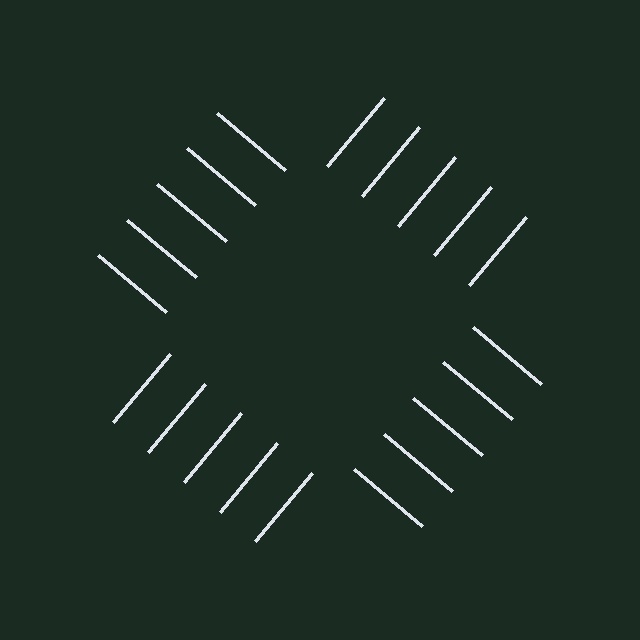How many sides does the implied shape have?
4 sides — the line-ends trace a square.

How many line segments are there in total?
20 — 5 along each of the 4 edges.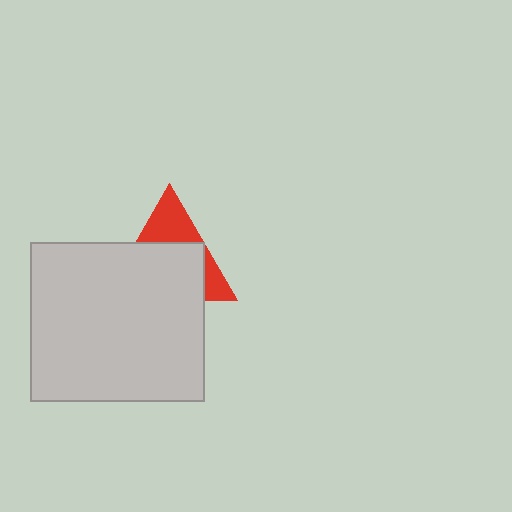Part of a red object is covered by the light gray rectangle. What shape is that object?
It is a triangle.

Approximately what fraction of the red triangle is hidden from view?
Roughly 64% of the red triangle is hidden behind the light gray rectangle.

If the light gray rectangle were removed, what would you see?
You would see the complete red triangle.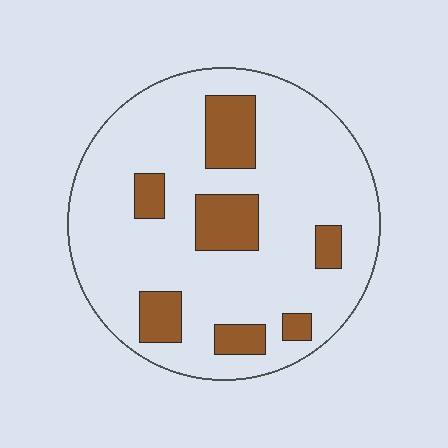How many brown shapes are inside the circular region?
7.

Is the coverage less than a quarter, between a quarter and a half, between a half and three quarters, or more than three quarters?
Less than a quarter.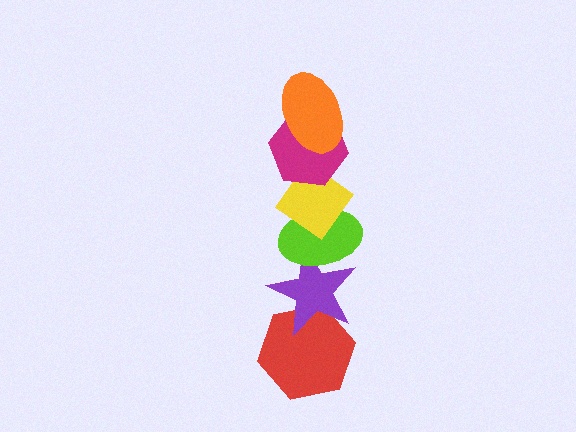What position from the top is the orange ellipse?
The orange ellipse is 1st from the top.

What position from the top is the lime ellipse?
The lime ellipse is 4th from the top.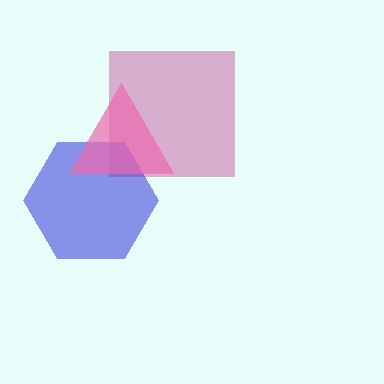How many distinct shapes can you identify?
There are 3 distinct shapes: a magenta square, a blue hexagon, a pink triangle.